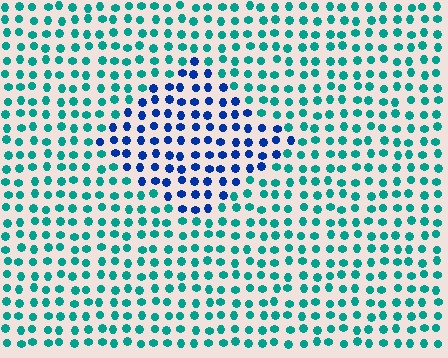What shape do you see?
I see a diamond.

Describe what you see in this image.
The image is filled with small teal elements in a uniform arrangement. A diamond-shaped region is visible where the elements are tinted to a slightly different hue, forming a subtle color boundary.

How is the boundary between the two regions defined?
The boundary is defined purely by a slight shift in hue (about 50 degrees). Spacing, size, and orientation are identical on both sides.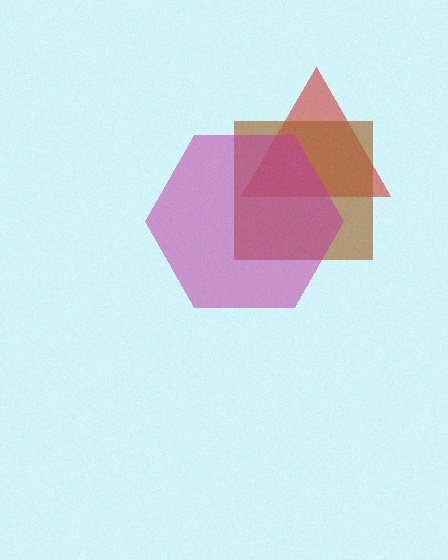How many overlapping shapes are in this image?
There are 3 overlapping shapes in the image.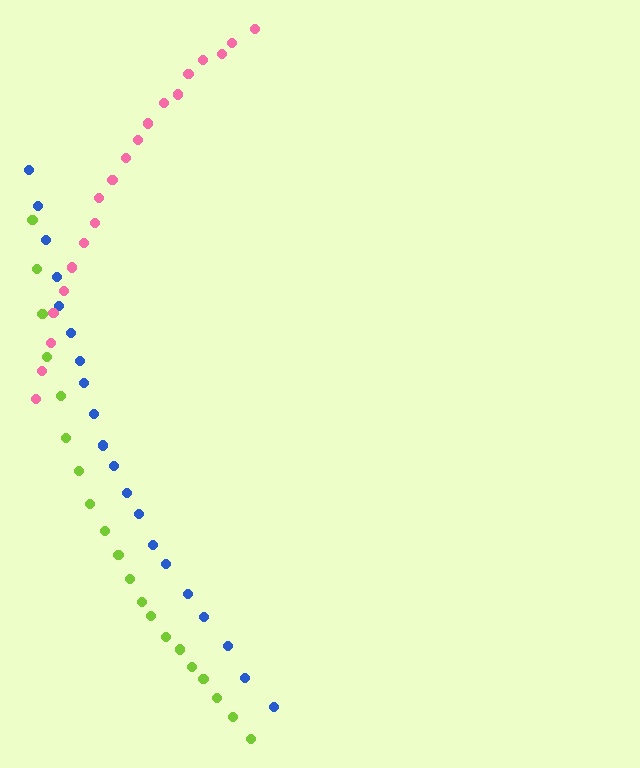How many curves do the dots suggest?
There are 3 distinct paths.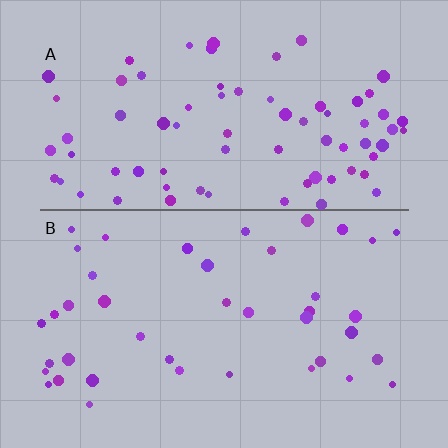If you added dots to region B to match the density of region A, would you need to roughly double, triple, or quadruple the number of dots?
Approximately double.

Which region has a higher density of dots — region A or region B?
A (the top).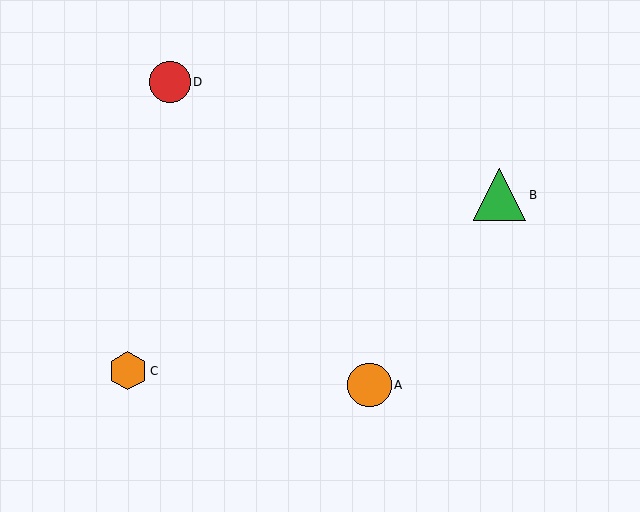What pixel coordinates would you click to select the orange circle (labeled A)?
Click at (370, 385) to select the orange circle A.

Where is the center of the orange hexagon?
The center of the orange hexagon is at (128, 371).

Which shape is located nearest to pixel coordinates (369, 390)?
The orange circle (labeled A) at (370, 385) is nearest to that location.